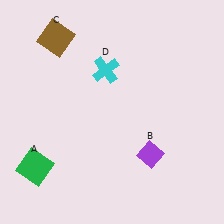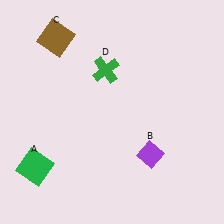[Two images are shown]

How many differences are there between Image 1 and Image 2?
There is 1 difference between the two images.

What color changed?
The cross (D) changed from cyan in Image 1 to green in Image 2.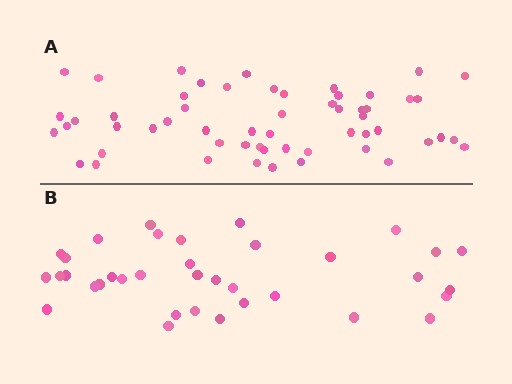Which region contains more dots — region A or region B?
Region A (the top region) has more dots.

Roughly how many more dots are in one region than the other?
Region A has approximately 20 more dots than region B.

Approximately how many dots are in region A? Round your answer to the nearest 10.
About 60 dots. (The exact count is 56, which rounds to 60.)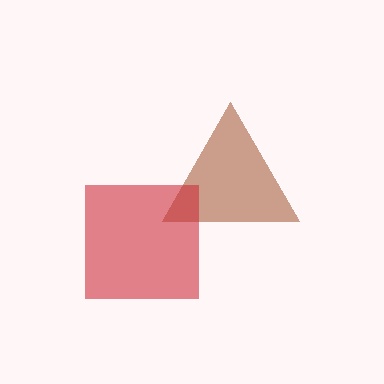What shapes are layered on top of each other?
The layered shapes are: a brown triangle, a red square.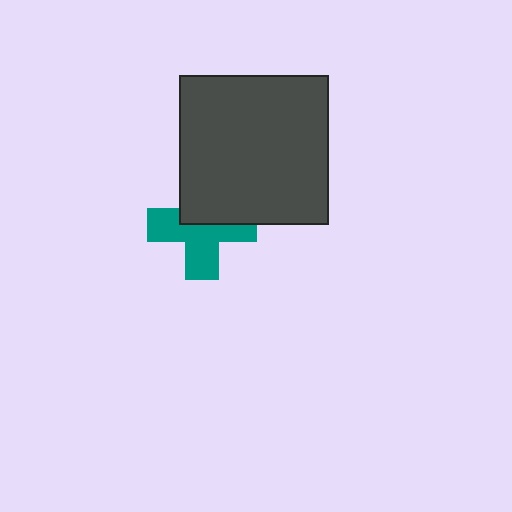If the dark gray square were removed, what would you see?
You would see the complete teal cross.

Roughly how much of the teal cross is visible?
About half of it is visible (roughly 57%).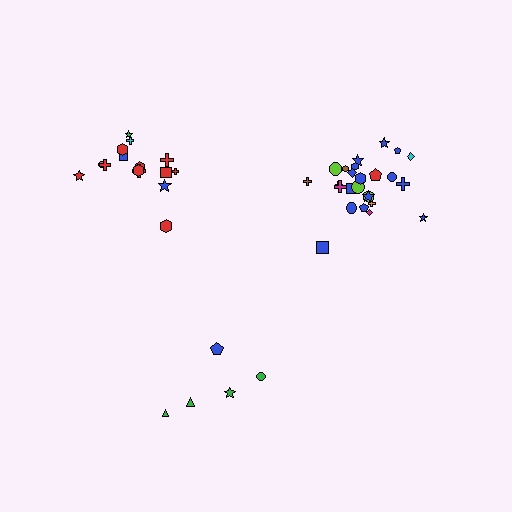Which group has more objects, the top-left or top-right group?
The top-right group.